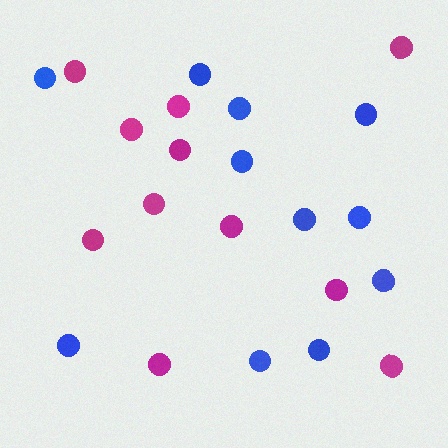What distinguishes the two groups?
There are 2 groups: one group of blue circles (11) and one group of magenta circles (11).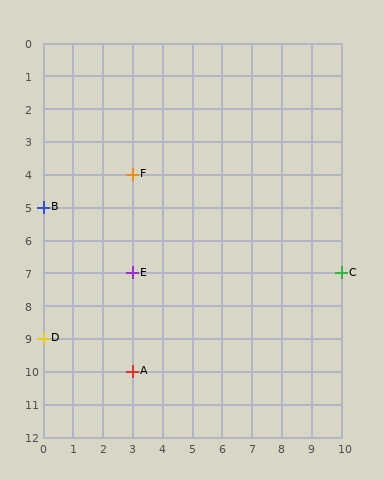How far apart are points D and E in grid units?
Points D and E are 3 columns and 2 rows apart (about 3.6 grid units diagonally).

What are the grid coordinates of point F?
Point F is at grid coordinates (3, 4).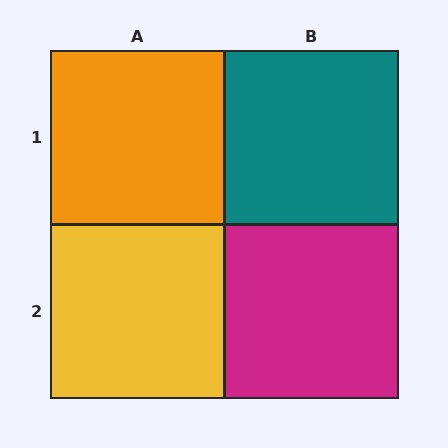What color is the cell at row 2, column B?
Magenta.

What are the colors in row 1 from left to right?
Orange, teal.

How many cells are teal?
1 cell is teal.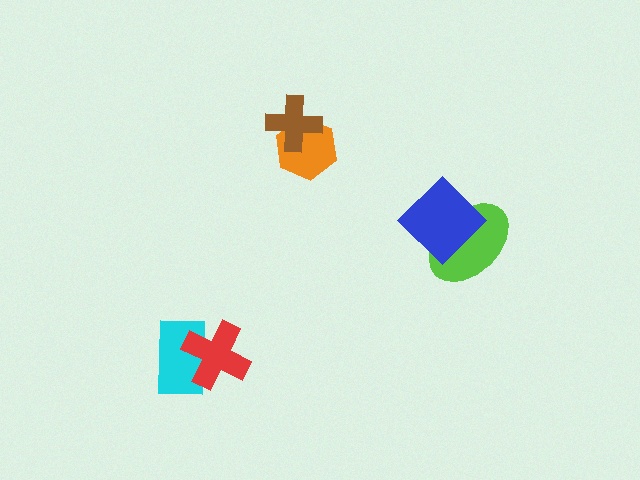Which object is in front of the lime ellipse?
The blue diamond is in front of the lime ellipse.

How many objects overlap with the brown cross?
1 object overlaps with the brown cross.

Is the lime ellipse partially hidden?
Yes, it is partially covered by another shape.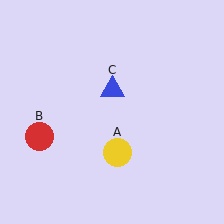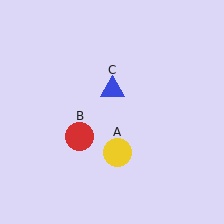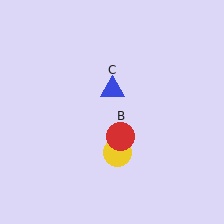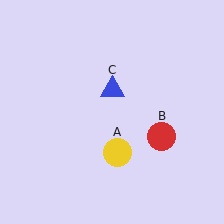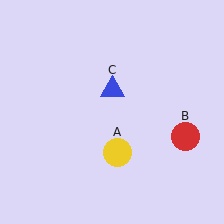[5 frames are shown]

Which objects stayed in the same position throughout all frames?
Yellow circle (object A) and blue triangle (object C) remained stationary.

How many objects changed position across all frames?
1 object changed position: red circle (object B).